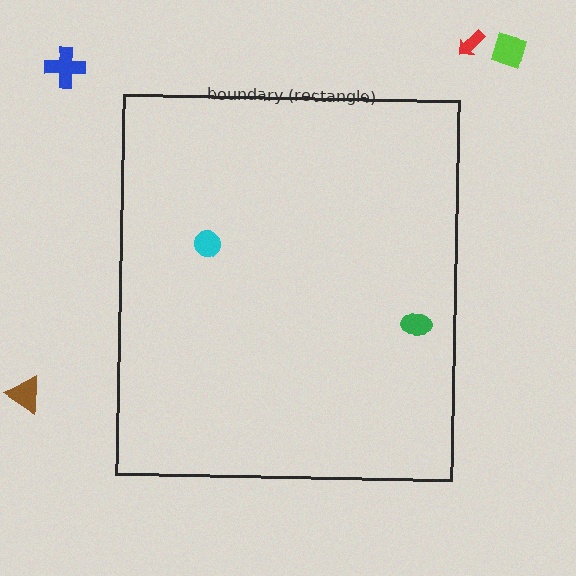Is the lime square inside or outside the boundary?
Outside.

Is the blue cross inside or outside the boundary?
Outside.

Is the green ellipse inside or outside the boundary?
Inside.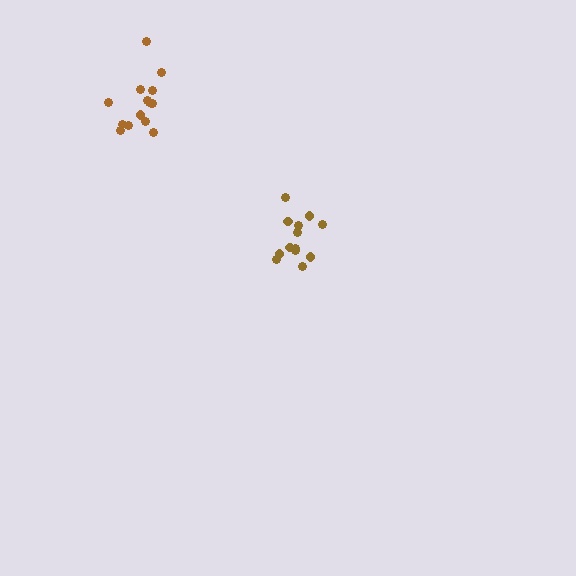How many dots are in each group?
Group 1: 13 dots, Group 2: 15 dots (28 total).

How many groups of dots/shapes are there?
There are 2 groups.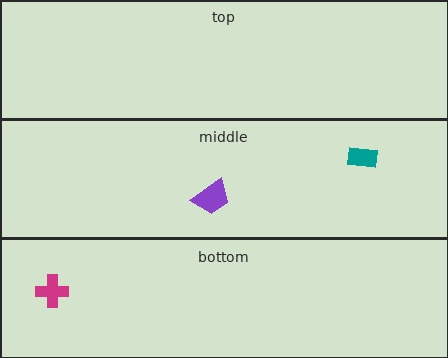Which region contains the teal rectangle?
The middle region.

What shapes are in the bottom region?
The magenta cross.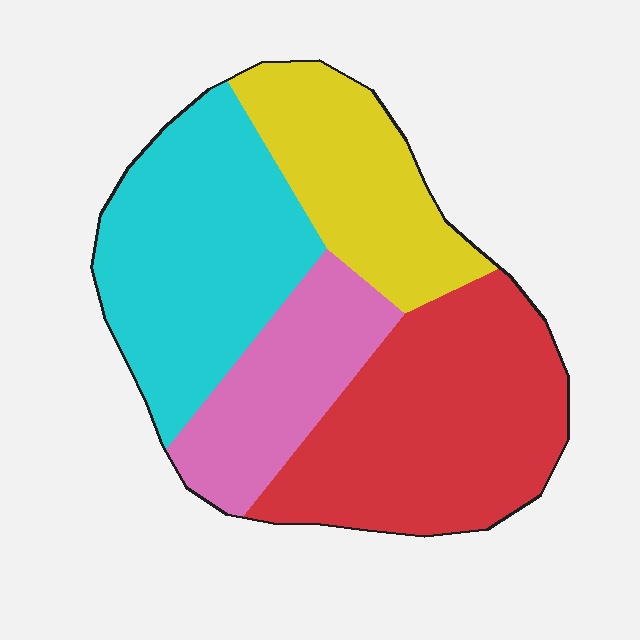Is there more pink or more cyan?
Cyan.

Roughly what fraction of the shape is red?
Red covers about 35% of the shape.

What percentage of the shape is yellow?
Yellow covers 20% of the shape.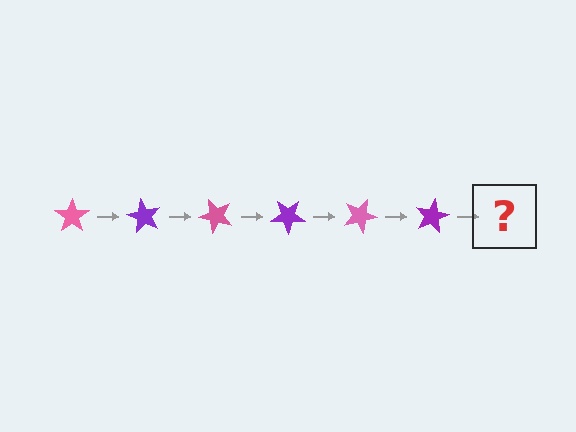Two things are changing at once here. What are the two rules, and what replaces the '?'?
The two rules are that it rotates 60 degrees each step and the color cycles through pink and purple. The '?' should be a pink star, rotated 360 degrees from the start.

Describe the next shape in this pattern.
It should be a pink star, rotated 360 degrees from the start.